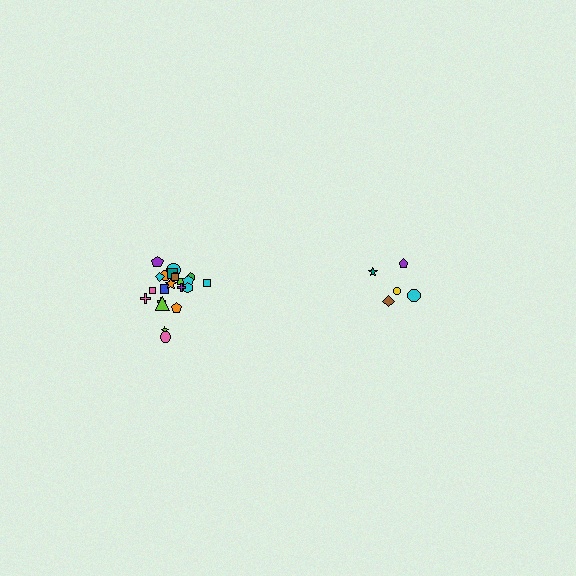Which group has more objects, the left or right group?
The left group.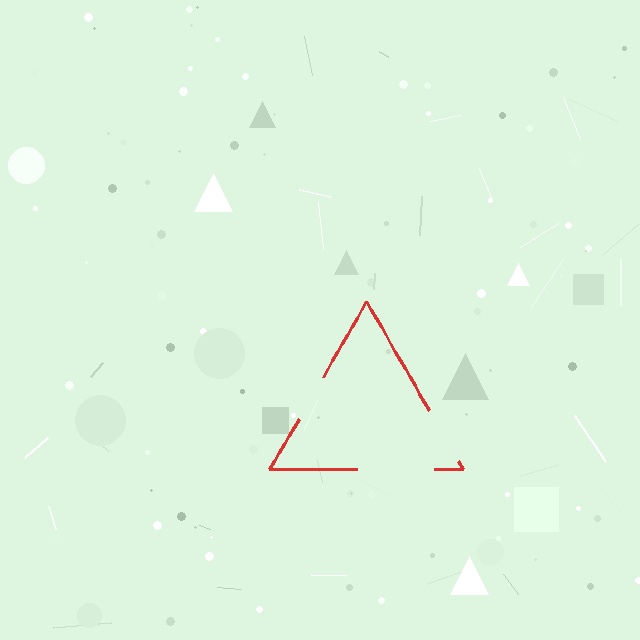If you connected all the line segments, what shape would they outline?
They would outline a triangle.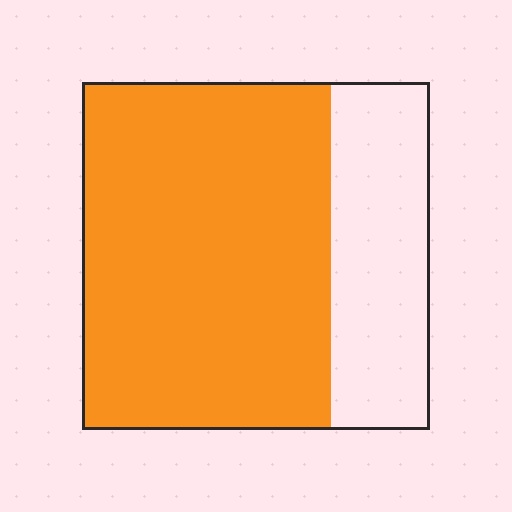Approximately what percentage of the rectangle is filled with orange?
Approximately 70%.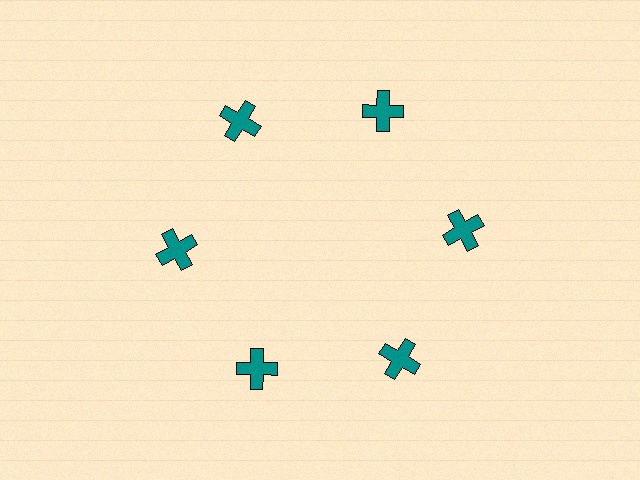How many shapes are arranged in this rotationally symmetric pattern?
There are 6 shapes, arranged in 6 groups of 1.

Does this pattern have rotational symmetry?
Yes, this pattern has 6-fold rotational symmetry. It looks the same after rotating 60 degrees around the center.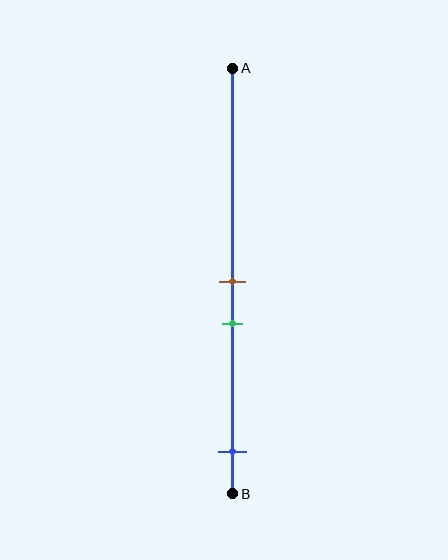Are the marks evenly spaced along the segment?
No, the marks are not evenly spaced.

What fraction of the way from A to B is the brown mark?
The brown mark is approximately 50% (0.5) of the way from A to B.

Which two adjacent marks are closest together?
The brown and green marks are the closest adjacent pair.